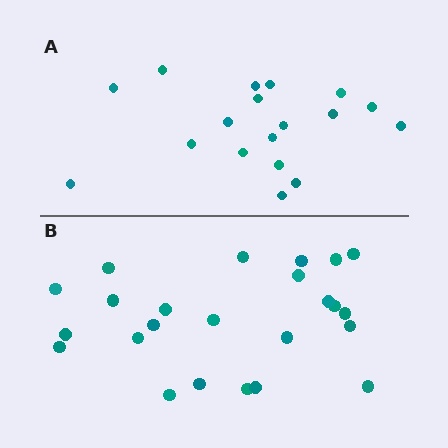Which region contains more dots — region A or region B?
Region B (the bottom region) has more dots.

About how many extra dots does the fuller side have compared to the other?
Region B has about 6 more dots than region A.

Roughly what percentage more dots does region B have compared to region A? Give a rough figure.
About 35% more.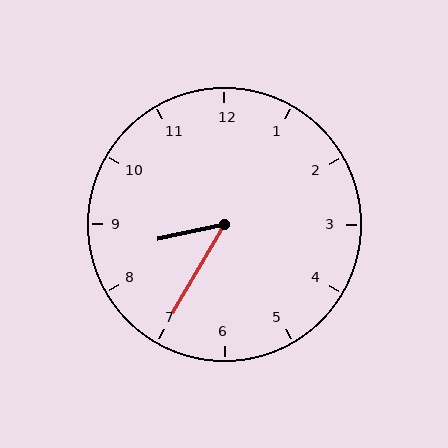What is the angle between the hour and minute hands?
Approximately 48 degrees.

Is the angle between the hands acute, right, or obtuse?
It is acute.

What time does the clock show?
8:35.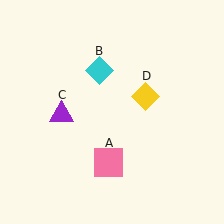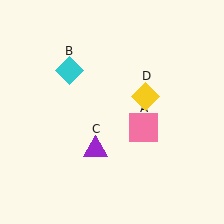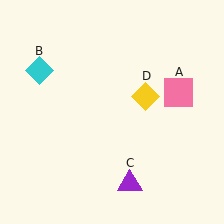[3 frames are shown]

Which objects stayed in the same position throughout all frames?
Yellow diamond (object D) remained stationary.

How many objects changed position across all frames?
3 objects changed position: pink square (object A), cyan diamond (object B), purple triangle (object C).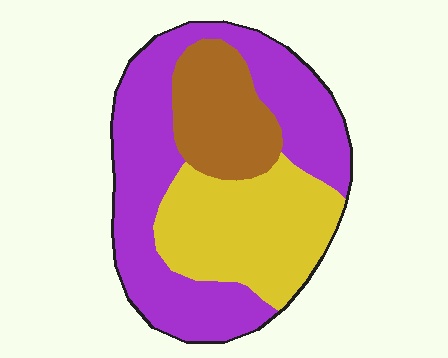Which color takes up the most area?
Purple, at roughly 50%.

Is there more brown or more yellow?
Yellow.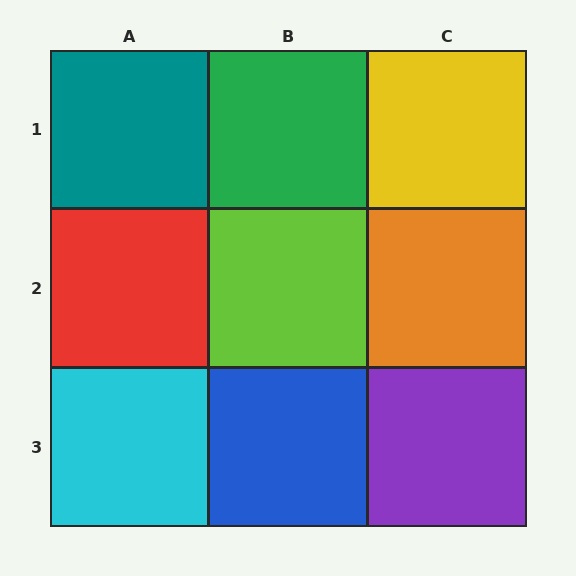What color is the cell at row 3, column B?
Blue.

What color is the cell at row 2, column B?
Lime.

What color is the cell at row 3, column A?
Cyan.